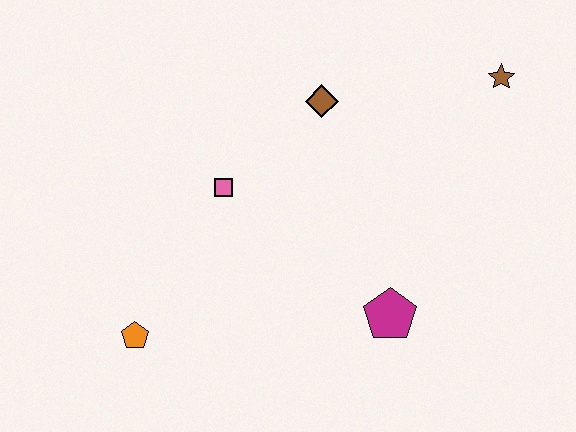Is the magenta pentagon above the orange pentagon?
Yes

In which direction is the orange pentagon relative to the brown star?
The orange pentagon is to the left of the brown star.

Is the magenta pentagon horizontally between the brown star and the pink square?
Yes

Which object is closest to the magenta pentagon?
The pink square is closest to the magenta pentagon.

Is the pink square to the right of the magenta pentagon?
No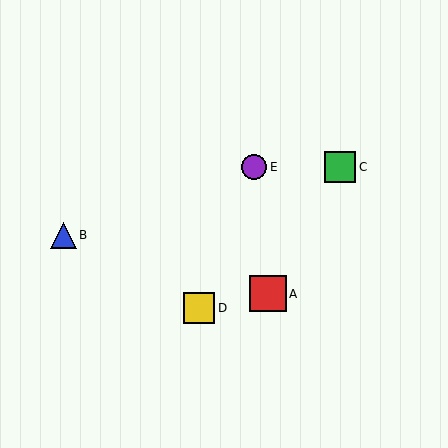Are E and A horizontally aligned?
No, E is at y≈167 and A is at y≈294.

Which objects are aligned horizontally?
Objects C, E are aligned horizontally.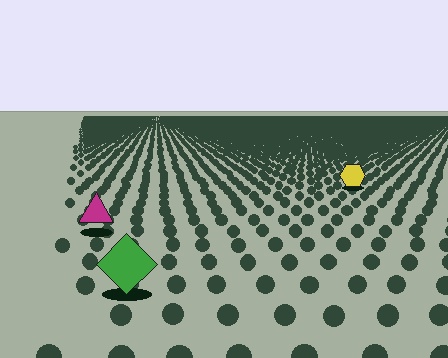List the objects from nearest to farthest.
From nearest to farthest: the green diamond, the magenta triangle, the yellow hexagon.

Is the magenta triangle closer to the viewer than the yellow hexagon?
Yes. The magenta triangle is closer — you can tell from the texture gradient: the ground texture is coarser near it.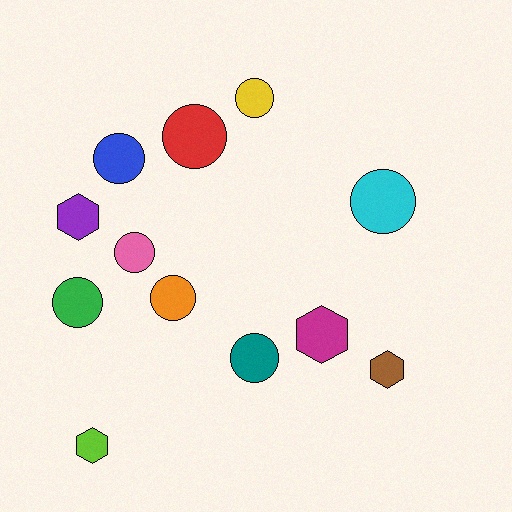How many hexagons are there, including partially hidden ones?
There are 4 hexagons.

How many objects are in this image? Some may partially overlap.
There are 12 objects.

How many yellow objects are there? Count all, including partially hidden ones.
There is 1 yellow object.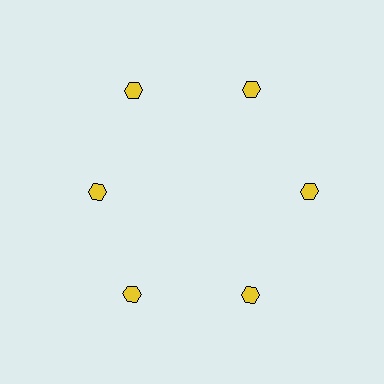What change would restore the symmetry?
The symmetry would be restored by moving it outward, back onto the ring so that all 6 hexagons sit at equal angles and equal distance from the center.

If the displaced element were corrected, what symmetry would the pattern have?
It would have 6-fold rotational symmetry — the pattern would map onto itself every 60 degrees.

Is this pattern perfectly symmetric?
No. The 6 yellow hexagons are arranged in a ring, but one element near the 9 o'clock position is pulled inward toward the center, breaking the 6-fold rotational symmetry.